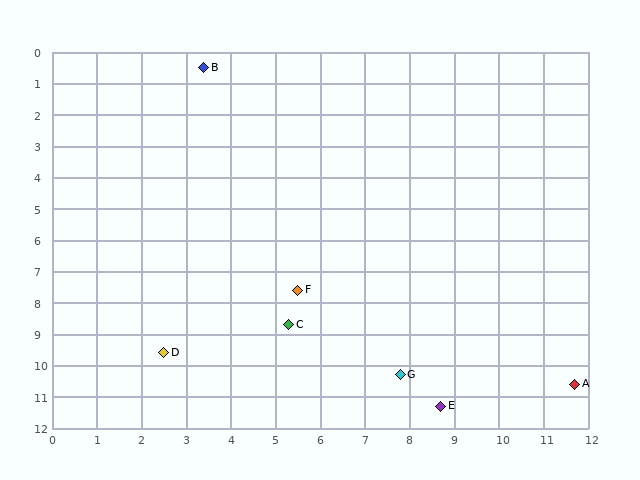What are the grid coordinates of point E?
Point E is at approximately (8.7, 11.3).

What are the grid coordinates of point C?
Point C is at approximately (5.3, 8.7).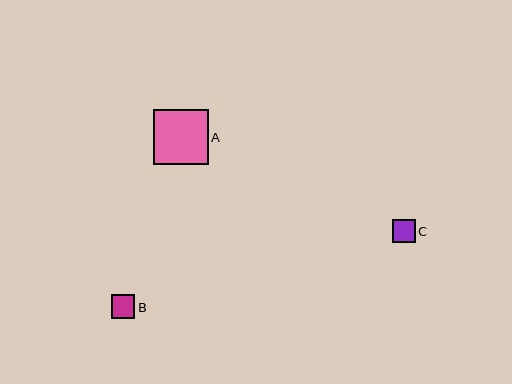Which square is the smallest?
Square C is the smallest with a size of approximately 23 pixels.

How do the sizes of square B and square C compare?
Square B and square C are approximately the same size.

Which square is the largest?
Square A is the largest with a size of approximately 55 pixels.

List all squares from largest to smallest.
From largest to smallest: A, B, C.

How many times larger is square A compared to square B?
Square A is approximately 2.3 times the size of square B.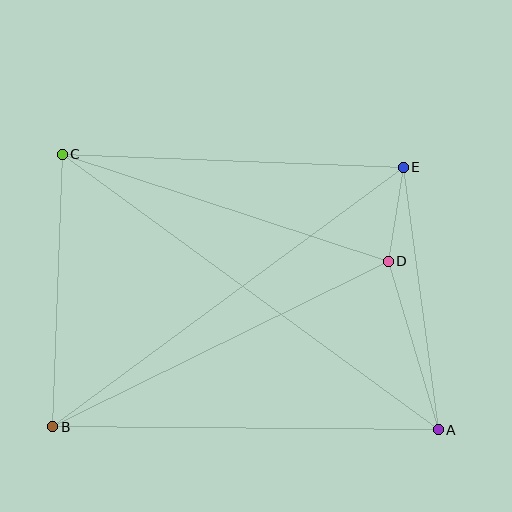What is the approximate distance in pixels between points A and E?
The distance between A and E is approximately 265 pixels.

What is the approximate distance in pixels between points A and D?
The distance between A and D is approximately 176 pixels.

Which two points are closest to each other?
Points D and E are closest to each other.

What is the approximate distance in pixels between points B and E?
The distance between B and E is approximately 436 pixels.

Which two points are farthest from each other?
Points A and C are farthest from each other.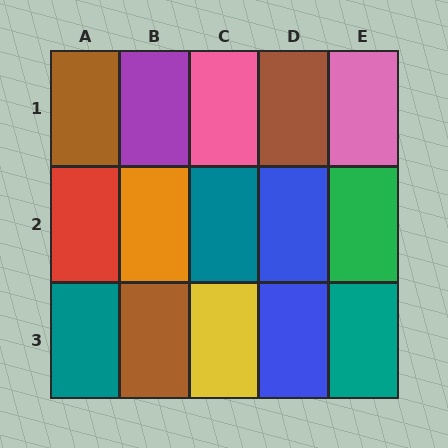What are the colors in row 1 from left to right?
Brown, purple, pink, brown, pink.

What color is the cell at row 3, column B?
Brown.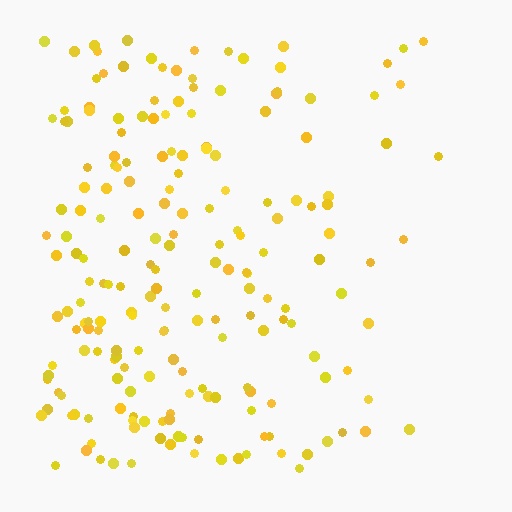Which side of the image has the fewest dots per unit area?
The right.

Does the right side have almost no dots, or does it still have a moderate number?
Still a moderate number, just noticeably fewer than the left.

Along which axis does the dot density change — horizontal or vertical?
Horizontal.